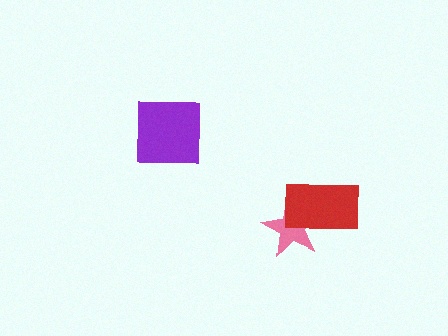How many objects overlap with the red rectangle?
1 object overlaps with the red rectangle.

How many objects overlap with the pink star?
1 object overlaps with the pink star.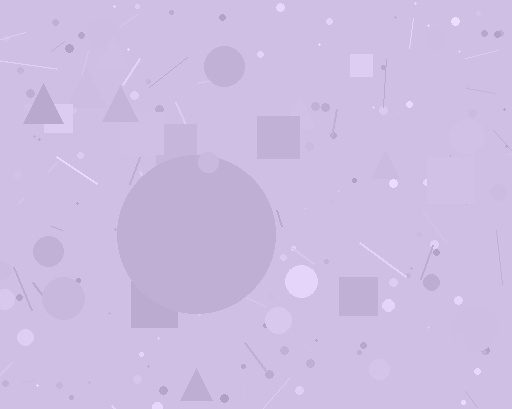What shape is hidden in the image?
A circle is hidden in the image.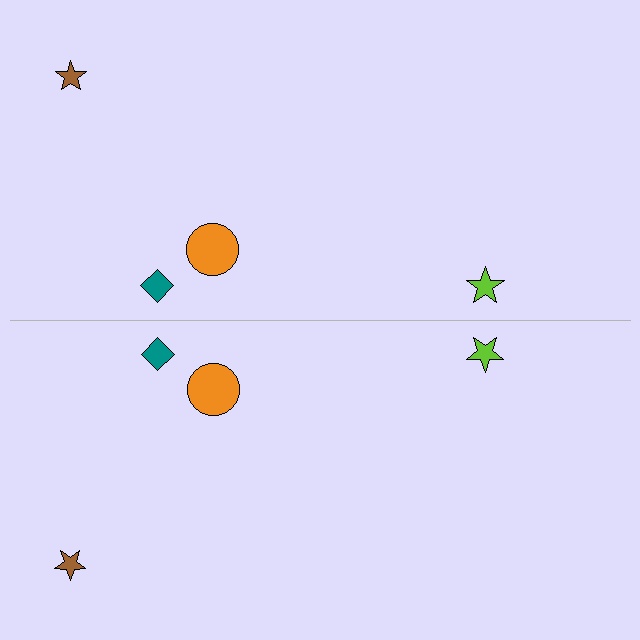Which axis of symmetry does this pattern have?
The pattern has a horizontal axis of symmetry running through the center of the image.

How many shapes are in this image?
There are 8 shapes in this image.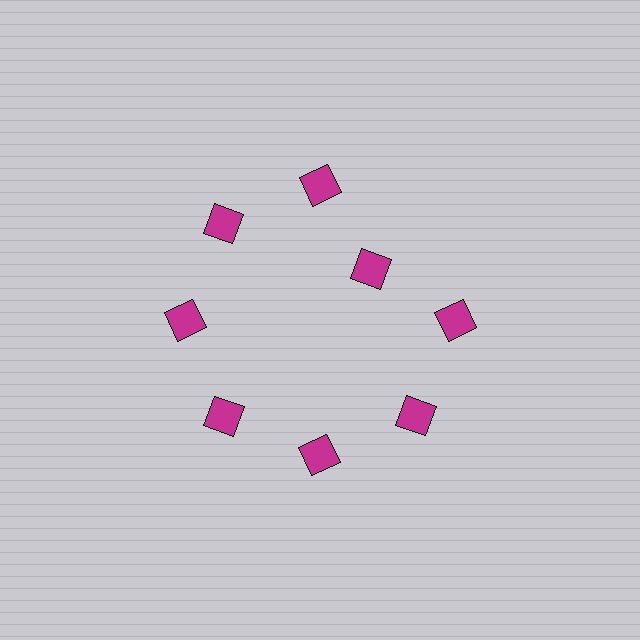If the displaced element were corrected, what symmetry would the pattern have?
It would have 8-fold rotational symmetry — the pattern would map onto itself every 45 degrees.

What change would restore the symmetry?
The symmetry would be restored by moving it outward, back onto the ring so that all 8 diamonds sit at equal angles and equal distance from the center.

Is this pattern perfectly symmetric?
No. The 8 magenta diamonds are arranged in a ring, but one element near the 2 o'clock position is pulled inward toward the center, breaking the 8-fold rotational symmetry.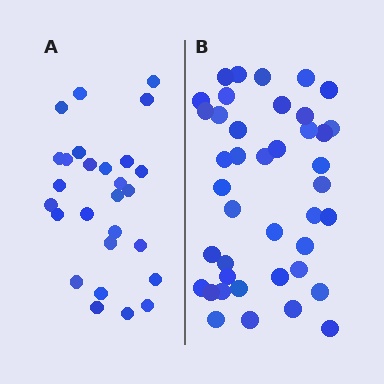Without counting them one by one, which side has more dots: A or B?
Region B (the right region) has more dots.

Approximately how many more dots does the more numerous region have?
Region B has approximately 15 more dots than region A.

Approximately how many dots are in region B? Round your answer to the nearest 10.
About 40 dots. (The exact count is 41, which rounds to 40.)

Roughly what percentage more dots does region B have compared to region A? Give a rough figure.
About 50% more.